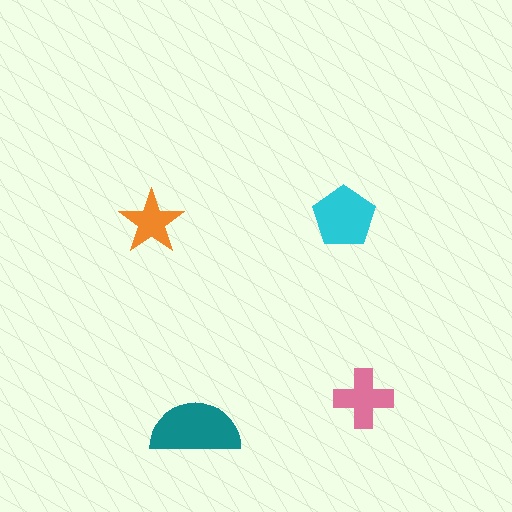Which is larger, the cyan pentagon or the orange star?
The cyan pentagon.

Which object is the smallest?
The orange star.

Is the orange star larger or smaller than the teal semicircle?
Smaller.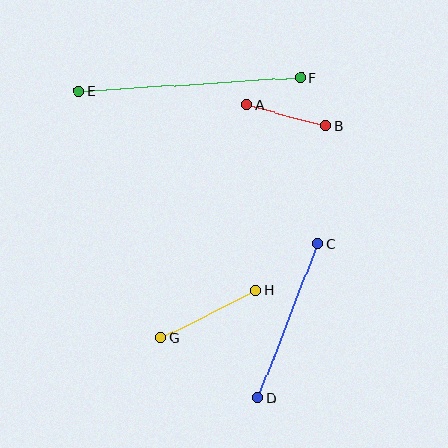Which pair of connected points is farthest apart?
Points E and F are farthest apart.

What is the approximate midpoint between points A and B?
The midpoint is at approximately (286, 116) pixels.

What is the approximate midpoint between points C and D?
The midpoint is at approximately (288, 321) pixels.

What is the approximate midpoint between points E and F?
The midpoint is at approximately (190, 84) pixels.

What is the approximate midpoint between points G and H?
The midpoint is at approximately (208, 314) pixels.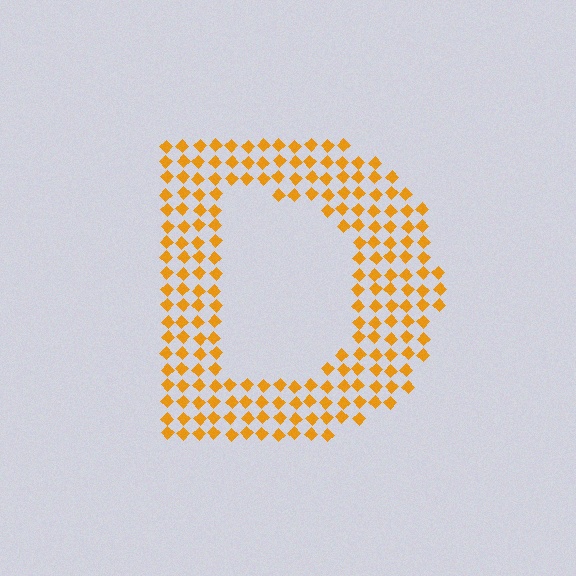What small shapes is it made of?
It is made of small diamonds.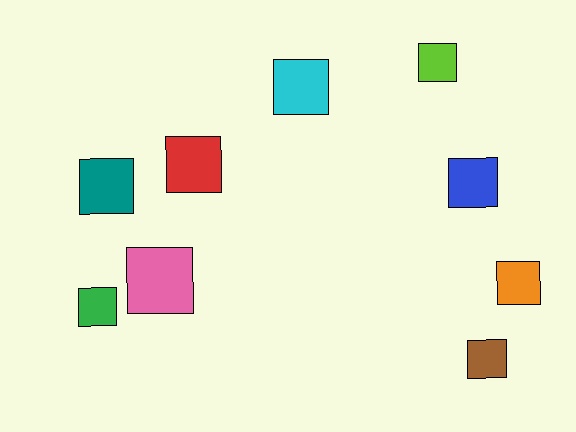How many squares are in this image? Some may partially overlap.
There are 9 squares.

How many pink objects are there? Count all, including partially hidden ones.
There is 1 pink object.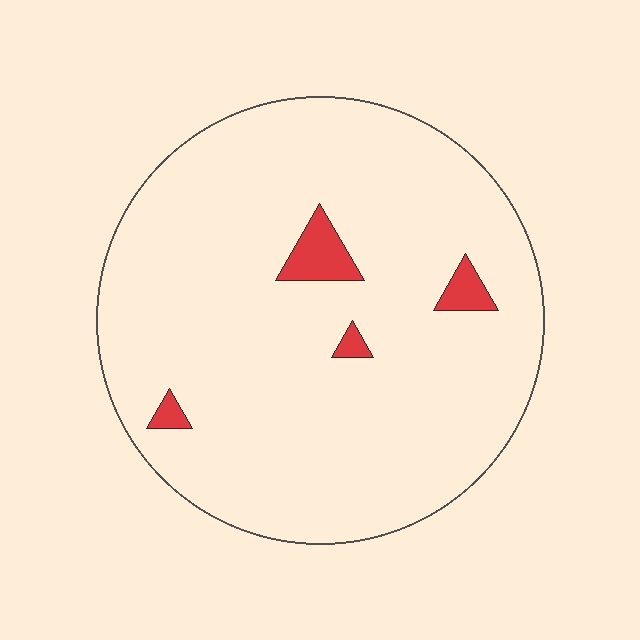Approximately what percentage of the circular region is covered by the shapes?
Approximately 5%.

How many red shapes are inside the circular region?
4.